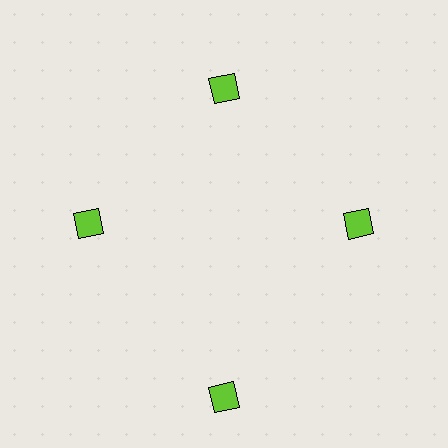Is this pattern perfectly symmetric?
No. The 4 lime squares are arranged in a ring, but one element near the 6 o'clock position is pushed outward from the center, breaking the 4-fold rotational symmetry.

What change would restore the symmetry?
The symmetry would be restored by moving it inward, back onto the ring so that all 4 squares sit at equal angles and equal distance from the center.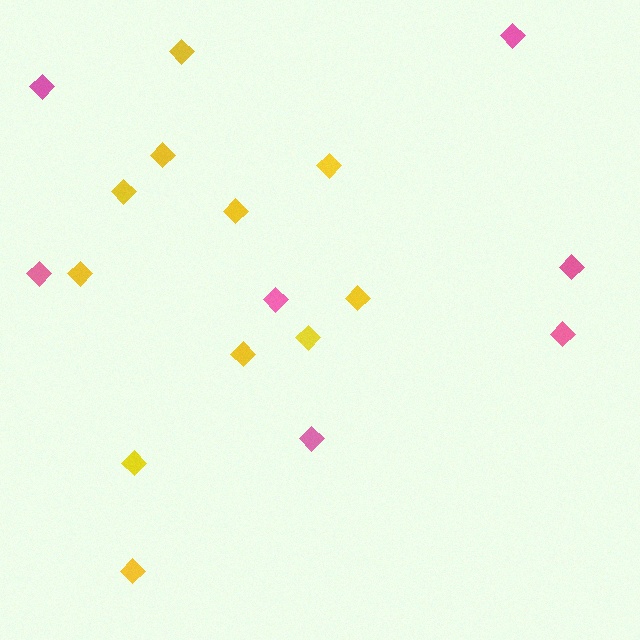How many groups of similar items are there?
There are 2 groups: one group of yellow diamonds (11) and one group of pink diamonds (7).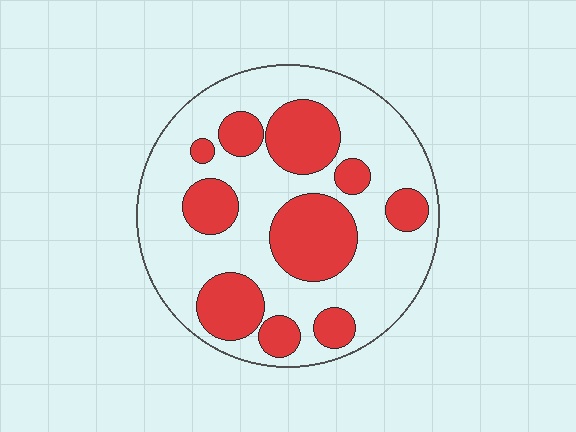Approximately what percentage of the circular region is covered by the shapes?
Approximately 35%.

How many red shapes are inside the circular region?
10.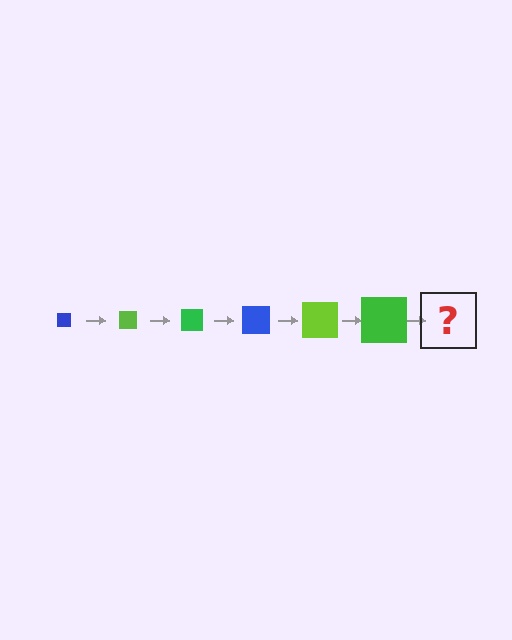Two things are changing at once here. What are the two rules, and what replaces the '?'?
The two rules are that the square grows larger each step and the color cycles through blue, lime, and green. The '?' should be a blue square, larger than the previous one.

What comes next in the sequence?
The next element should be a blue square, larger than the previous one.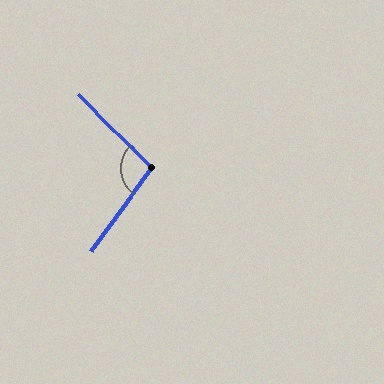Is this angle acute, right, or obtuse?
It is obtuse.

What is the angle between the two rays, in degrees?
Approximately 99 degrees.